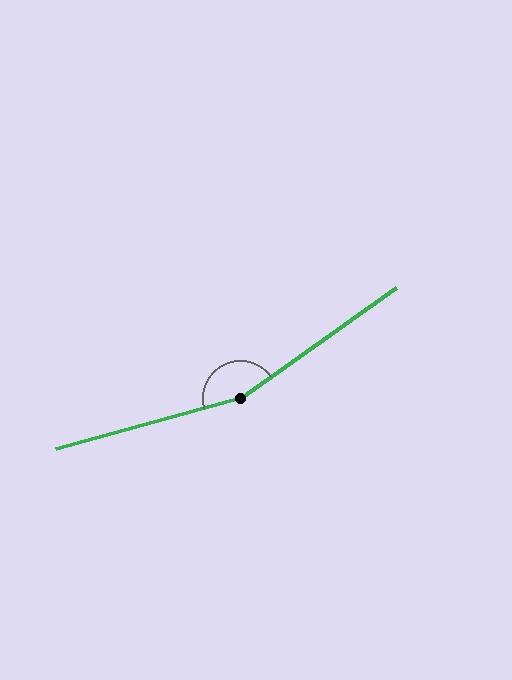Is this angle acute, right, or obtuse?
It is obtuse.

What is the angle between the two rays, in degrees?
Approximately 160 degrees.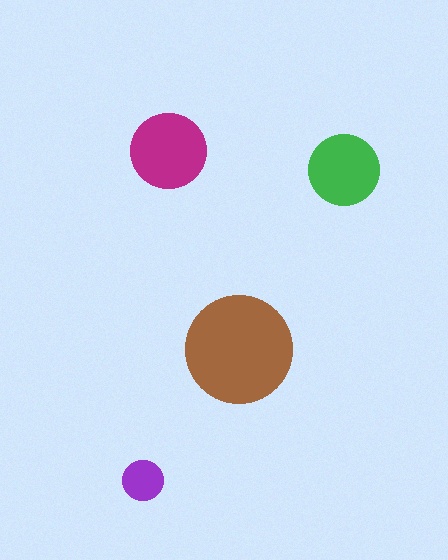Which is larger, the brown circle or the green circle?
The brown one.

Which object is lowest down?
The purple circle is bottommost.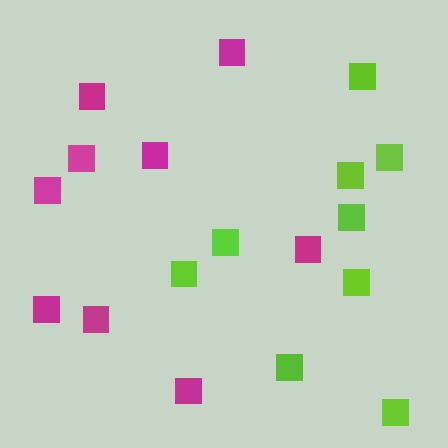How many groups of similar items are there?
There are 2 groups: one group of lime squares (9) and one group of magenta squares (9).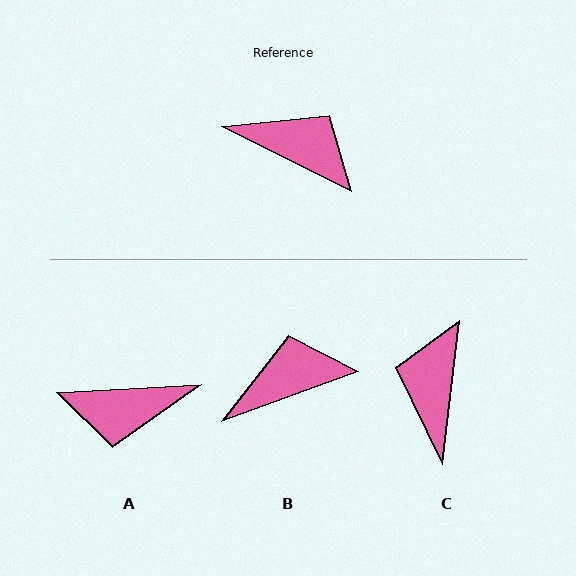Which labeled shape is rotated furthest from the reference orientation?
A, about 150 degrees away.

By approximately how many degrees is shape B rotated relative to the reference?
Approximately 46 degrees counter-clockwise.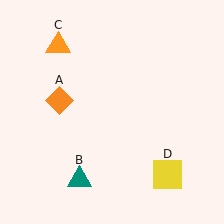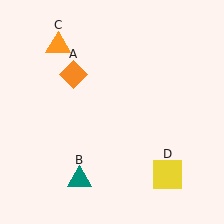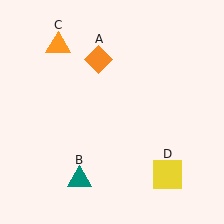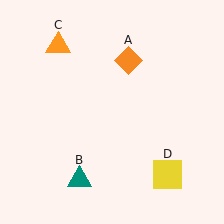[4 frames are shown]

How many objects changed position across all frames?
1 object changed position: orange diamond (object A).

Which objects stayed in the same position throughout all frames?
Teal triangle (object B) and orange triangle (object C) and yellow square (object D) remained stationary.